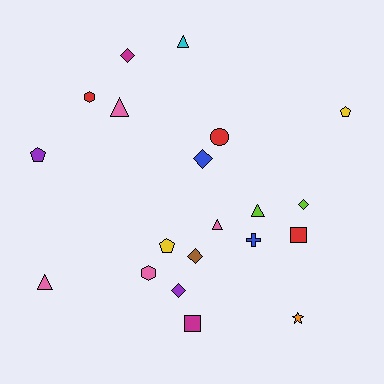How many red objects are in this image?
There are 3 red objects.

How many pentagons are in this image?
There are 3 pentagons.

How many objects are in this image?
There are 20 objects.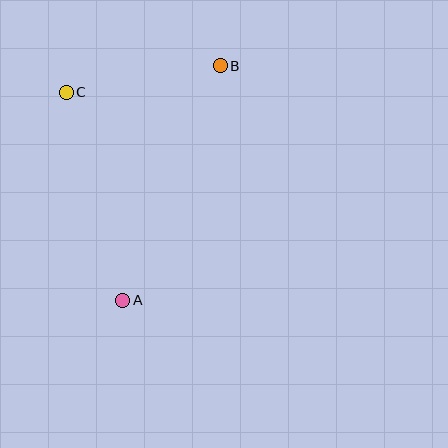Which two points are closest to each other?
Points B and C are closest to each other.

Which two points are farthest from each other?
Points A and B are farthest from each other.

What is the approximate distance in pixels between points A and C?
The distance between A and C is approximately 216 pixels.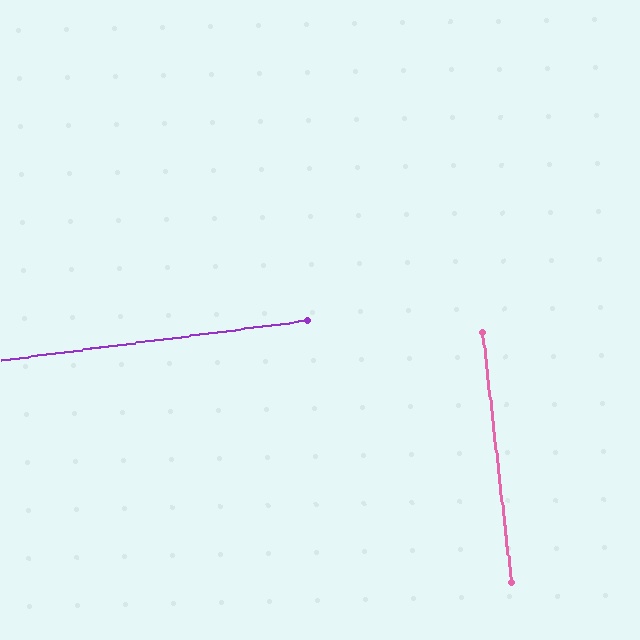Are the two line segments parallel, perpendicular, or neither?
Perpendicular — they meet at approximately 89°.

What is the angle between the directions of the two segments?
Approximately 89 degrees.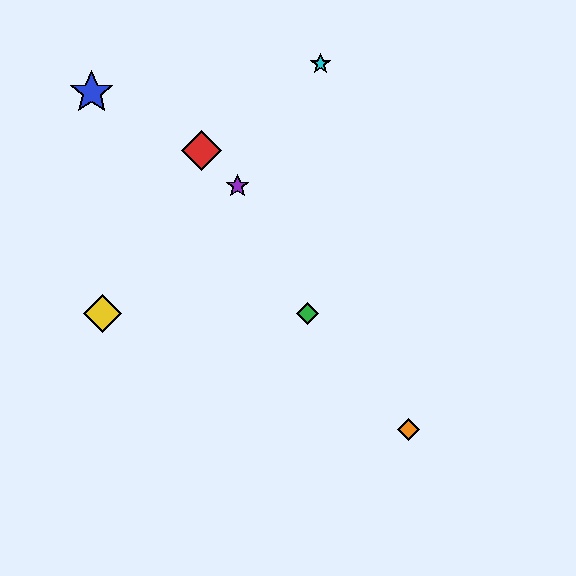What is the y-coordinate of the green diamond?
The green diamond is at y≈314.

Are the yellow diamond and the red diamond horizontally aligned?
No, the yellow diamond is at y≈314 and the red diamond is at y≈150.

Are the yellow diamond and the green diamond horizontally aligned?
Yes, both are at y≈314.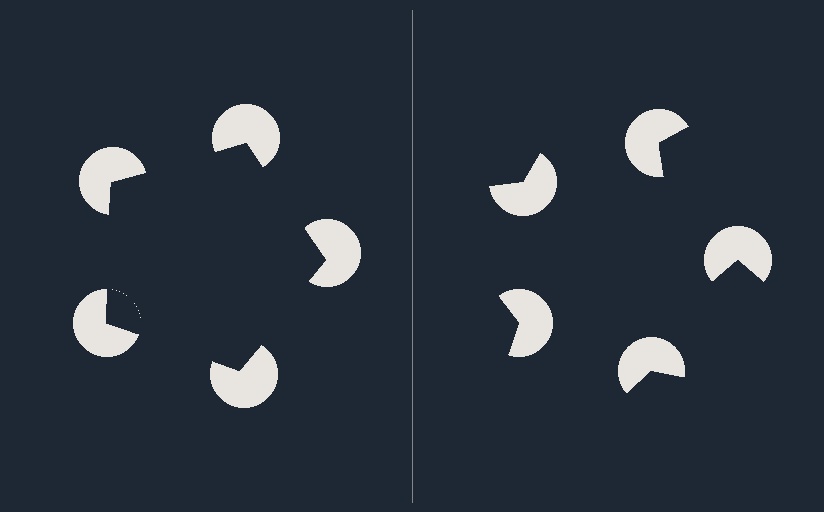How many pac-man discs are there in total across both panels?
10 — 5 on each side.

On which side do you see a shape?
An illusory pentagon appears on the left side. On the right side the wedge cuts are rotated, so no coherent shape forms.